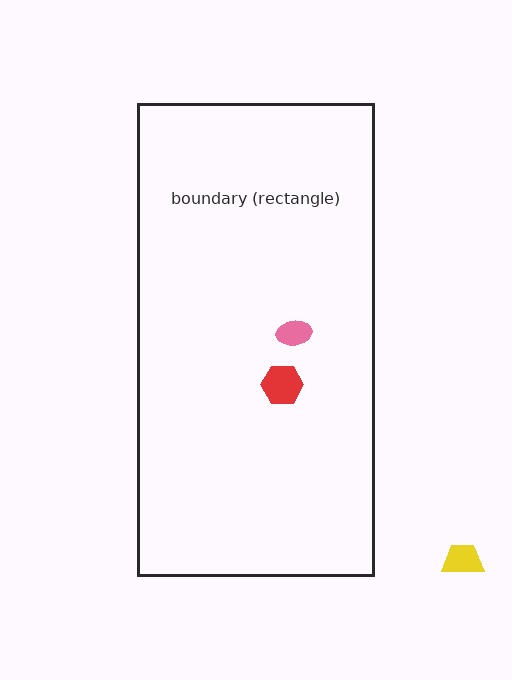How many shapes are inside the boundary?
2 inside, 1 outside.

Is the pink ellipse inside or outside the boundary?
Inside.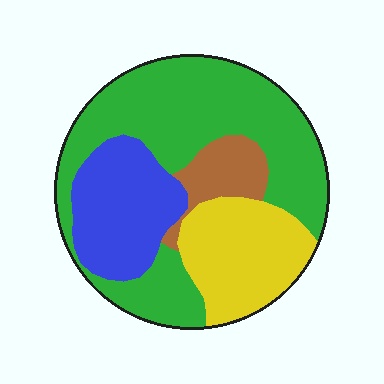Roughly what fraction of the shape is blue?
Blue takes up about one fifth (1/5) of the shape.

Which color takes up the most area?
Green, at roughly 50%.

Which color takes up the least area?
Brown, at roughly 10%.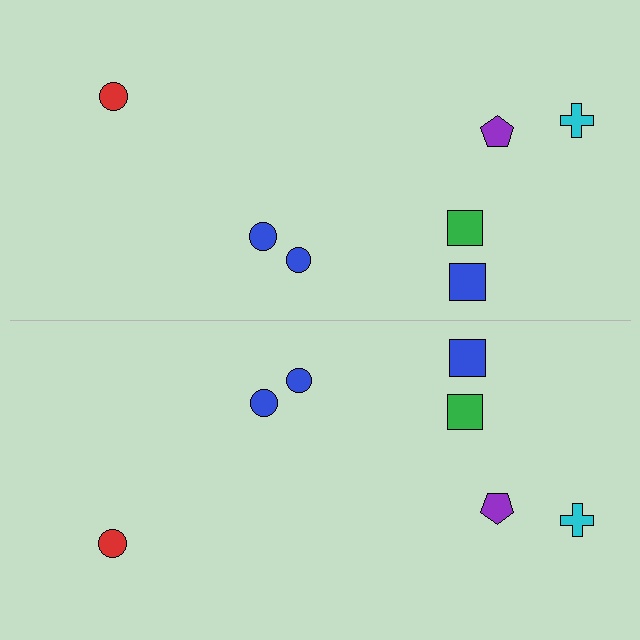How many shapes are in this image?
There are 14 shapes in this image.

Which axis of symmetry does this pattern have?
The pattern has a horizontal axis of symmetry running through the center of the image.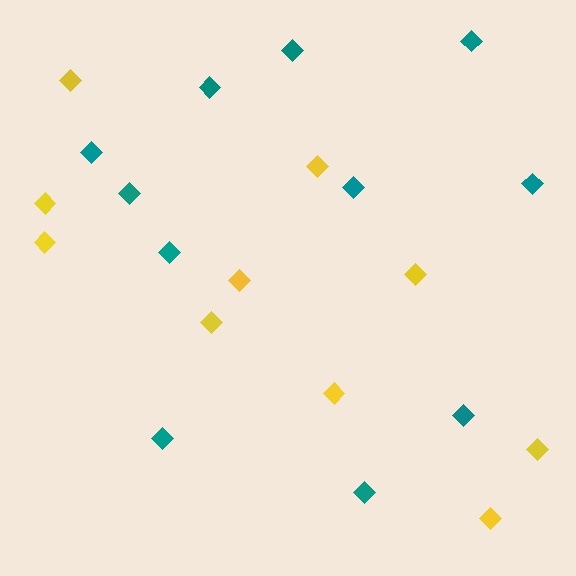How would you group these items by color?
There are 2 groups: one group of yellow diamonds (10) and one group of teal diamonds (11).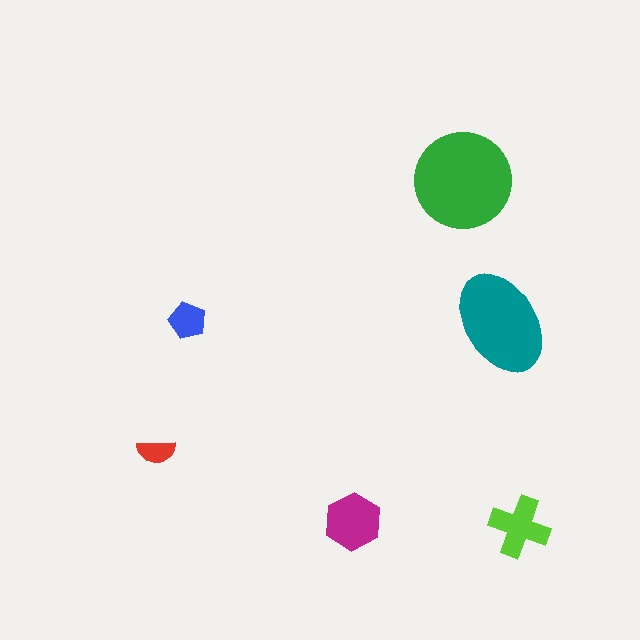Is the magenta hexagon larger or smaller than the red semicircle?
Larger.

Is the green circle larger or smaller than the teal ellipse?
Larger.